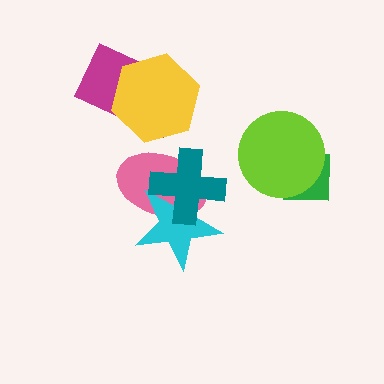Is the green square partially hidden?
Yes, it is partially covered by another shape.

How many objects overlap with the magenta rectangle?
1 object overlaps with the magenta rectangle.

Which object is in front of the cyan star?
The teal cross is in front of the cyan star.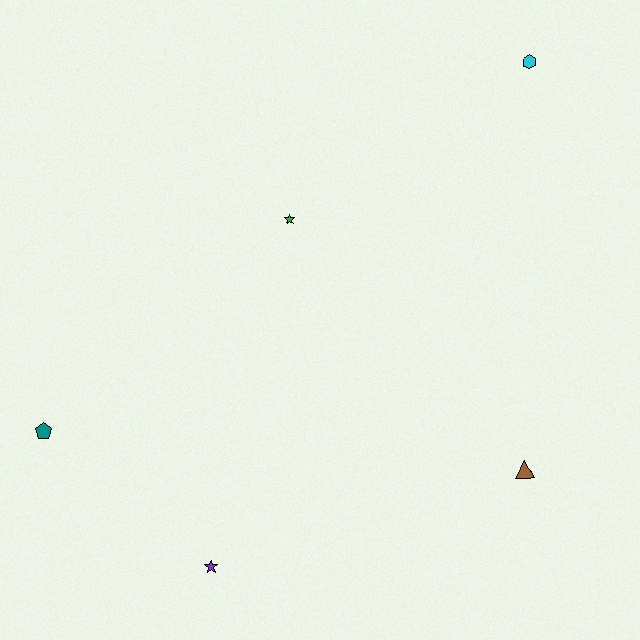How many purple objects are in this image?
There is 1 purple object.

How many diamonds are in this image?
There are no diamonds.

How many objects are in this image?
There are 5 objects.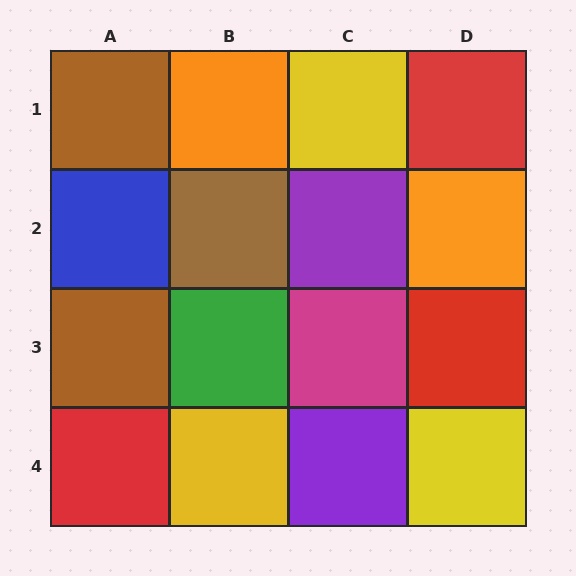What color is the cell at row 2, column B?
Brown.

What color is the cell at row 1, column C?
Yellow.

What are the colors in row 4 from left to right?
Red, yellow, purple, yellow.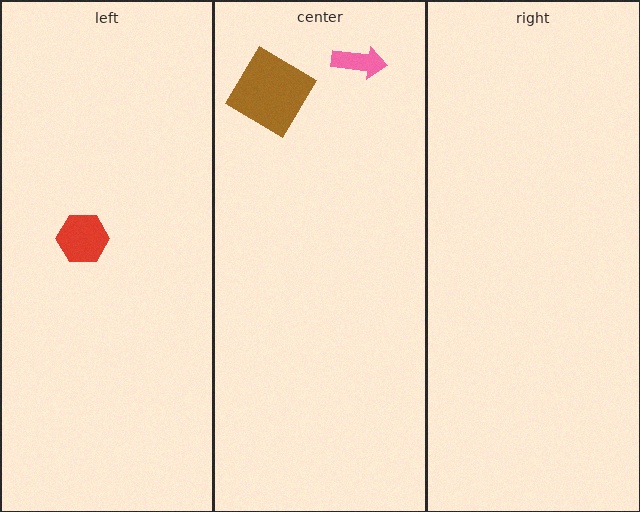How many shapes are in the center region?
2.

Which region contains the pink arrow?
The center region.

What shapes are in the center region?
The brown diamond, the pink arrow.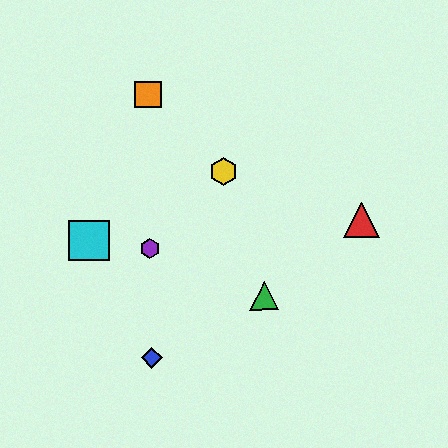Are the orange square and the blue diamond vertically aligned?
Yes, both are at x≈148.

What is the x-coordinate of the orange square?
The orange square is at x≈148.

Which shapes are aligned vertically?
The blue diamond, the purple hexagon, the orange square are aligned vertically.